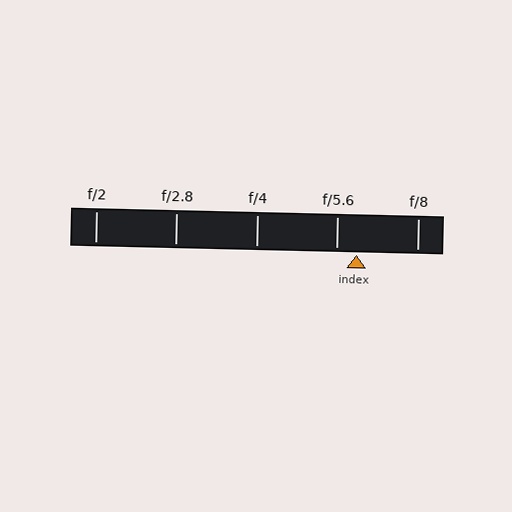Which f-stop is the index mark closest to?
The index mark is closest to f/5.6.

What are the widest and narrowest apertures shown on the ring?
The widest aperture shown is f/2 and the narrowest is f/8.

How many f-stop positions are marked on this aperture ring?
There are 5 f-stop positions marked.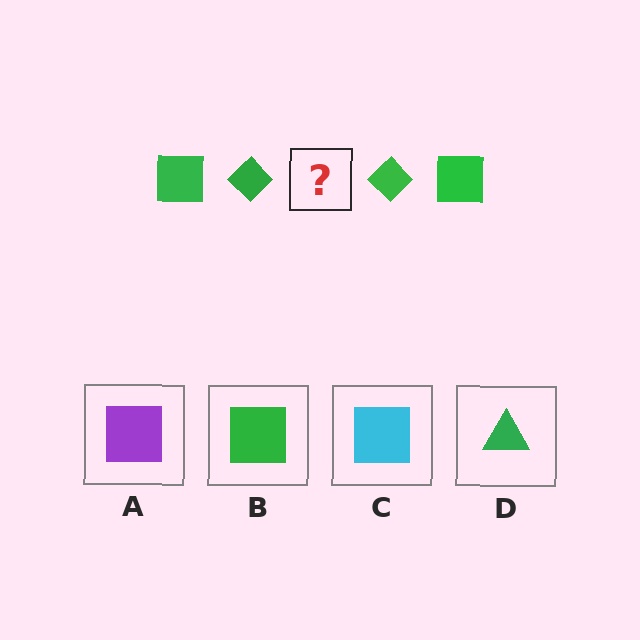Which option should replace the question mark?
Option B.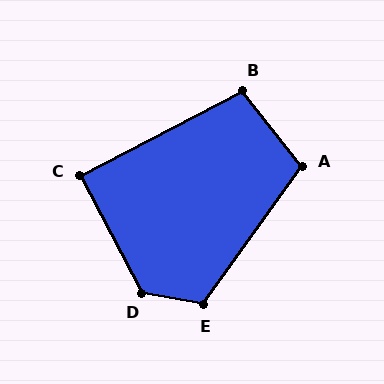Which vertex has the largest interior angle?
D, at approximately 128 degrees.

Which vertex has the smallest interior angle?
C, at approximately 90 degrees.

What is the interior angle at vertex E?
Approximately 115 degrees (obtuse).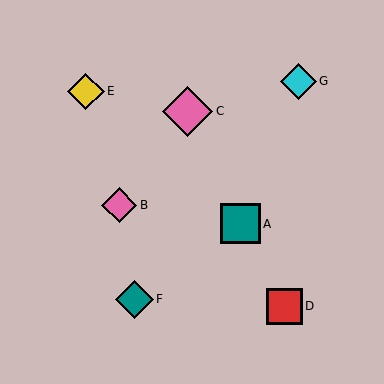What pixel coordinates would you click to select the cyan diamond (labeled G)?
Click at (298, 81) to select the cyan diamond G.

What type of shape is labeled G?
Shape G is a cyan diamond.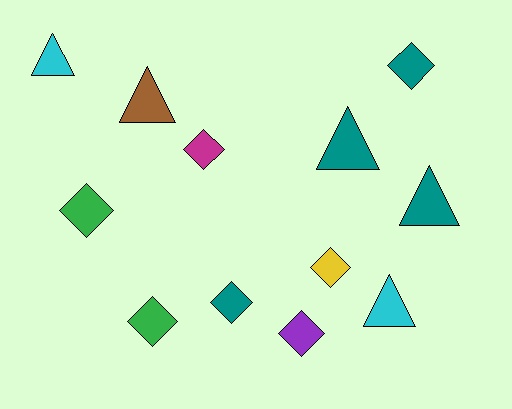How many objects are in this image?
There are 12 objects.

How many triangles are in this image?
There are 5 triangles.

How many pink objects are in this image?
There are no pink objects.